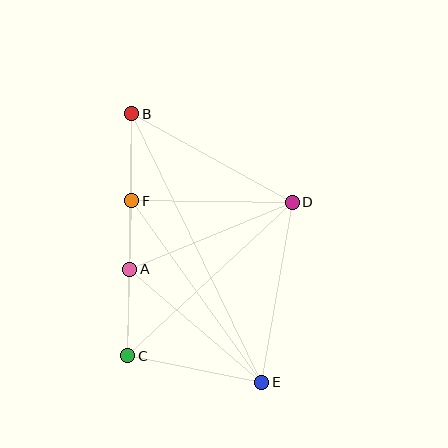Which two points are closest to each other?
Points A and F are closest to each other.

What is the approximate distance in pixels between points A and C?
The distance between A and C is approximately 86 pixels.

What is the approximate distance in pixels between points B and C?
The distance between B and C is approximately 242 pixels.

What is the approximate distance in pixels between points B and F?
The distance between B and F is approximately 87 pixels.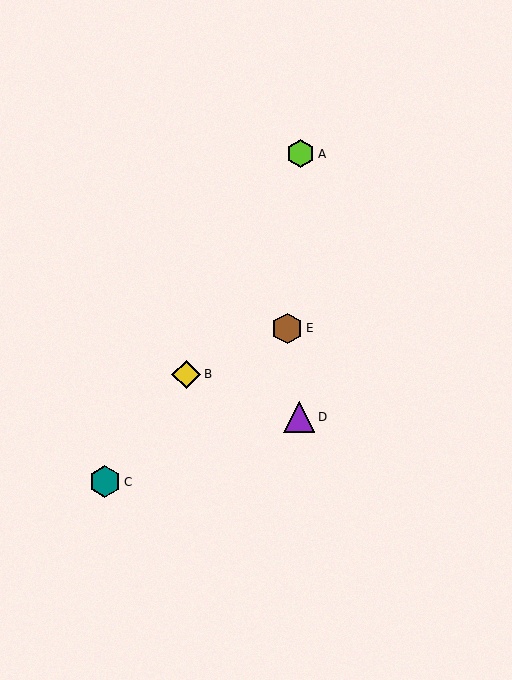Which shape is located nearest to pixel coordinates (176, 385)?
The yellow diamond (labeled B) at (186, 374) is nearest to that location.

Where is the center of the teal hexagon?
The center of the teal hexagon is at (105, 482).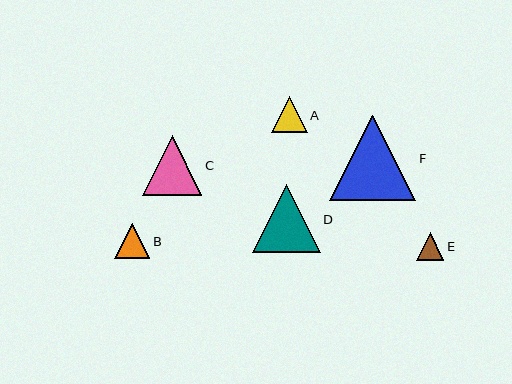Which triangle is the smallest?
Triangle E is the smallest with a size of approximately 28 pixels.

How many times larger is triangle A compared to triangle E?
Triangle A is approximately 1.3 times the size of triangle E.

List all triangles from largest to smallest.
From largest to smallest: F, D, C, A, B, E.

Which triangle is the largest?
Triangle F is the largest with a size of approximately 86 pixels.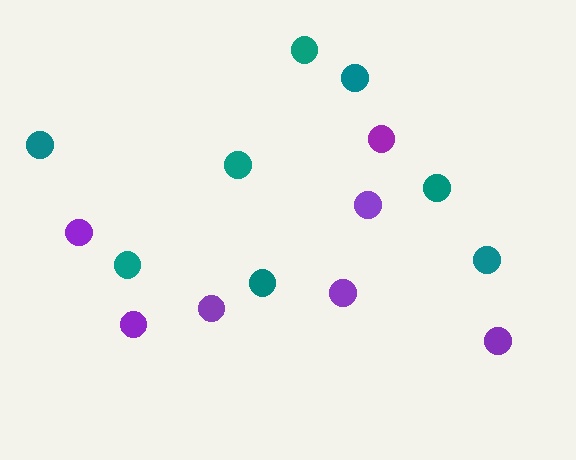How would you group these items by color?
There are 2 groups: one group of purple circles (7) and one group of teal circles (8).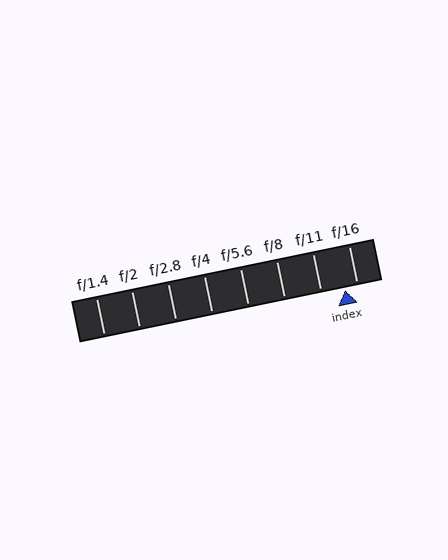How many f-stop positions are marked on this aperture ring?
There are 8 f-stop positions marked.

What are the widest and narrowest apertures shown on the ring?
The widest aperture shown is f/1.4 and the narrowest is f/16.